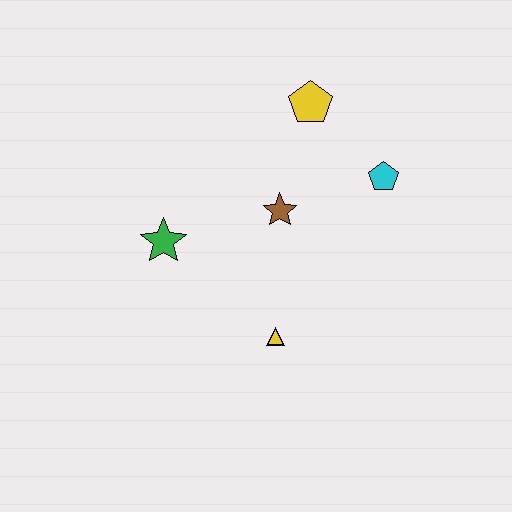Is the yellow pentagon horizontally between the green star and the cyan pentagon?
Yes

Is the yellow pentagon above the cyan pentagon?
Yes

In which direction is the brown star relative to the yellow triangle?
The brown star is above the yellow triangle.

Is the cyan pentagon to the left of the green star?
No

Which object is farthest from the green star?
The cyan pentagon is farthest from the green star.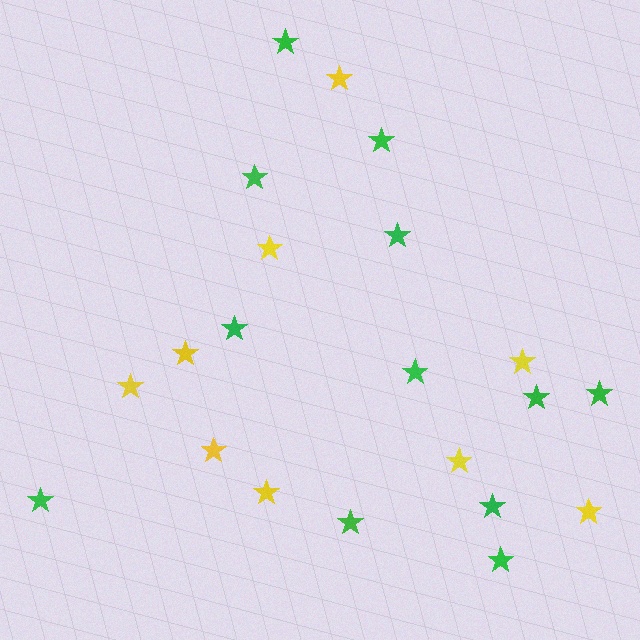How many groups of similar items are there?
There are 2 groups: one group of yellow stars (9) and one group of green stars (12).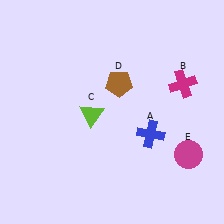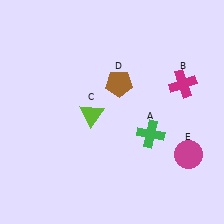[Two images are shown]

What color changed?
The cross (A) changed from blue in Image 1 to green in Image 2.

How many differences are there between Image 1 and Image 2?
There is 1 difference between the two images.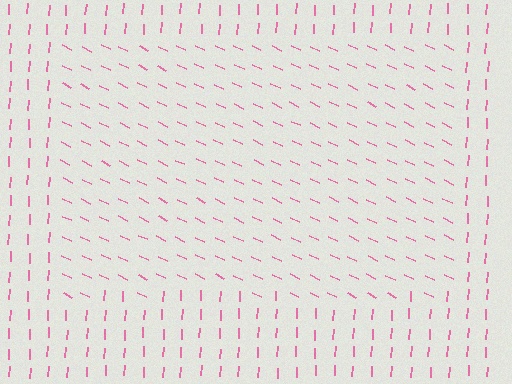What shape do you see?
I see a rectangle.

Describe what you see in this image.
The image is filled with small pink line segments. A rectangle region in the image has lines oriented differently from the surrounding lines, creating a visible texture boundary.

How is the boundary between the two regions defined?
The boundary is defined purely by a change in line orientation (approximately 68 degrees difference). All lines are the same color and thickness.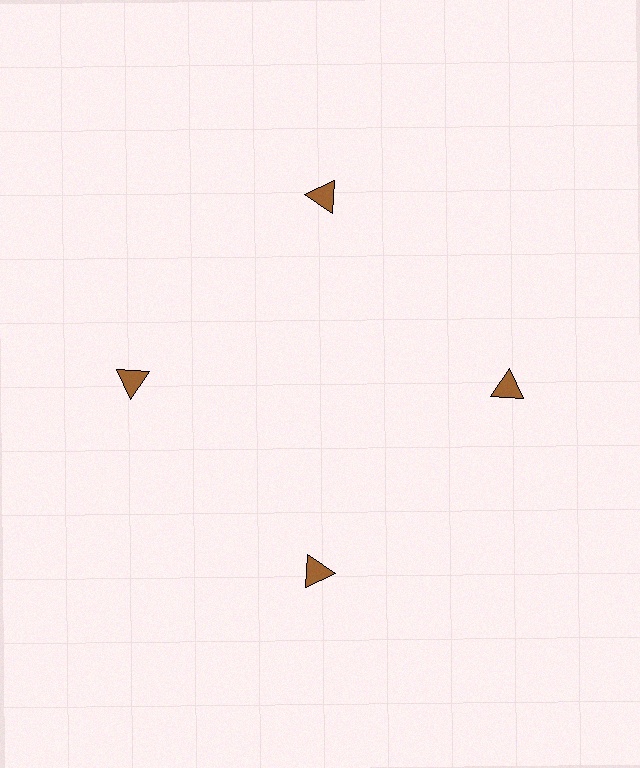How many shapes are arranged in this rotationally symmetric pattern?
There are 4 shapes, arranged in 4 groups of 1.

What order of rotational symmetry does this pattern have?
This pattern has 4-fold rotational symmetry.